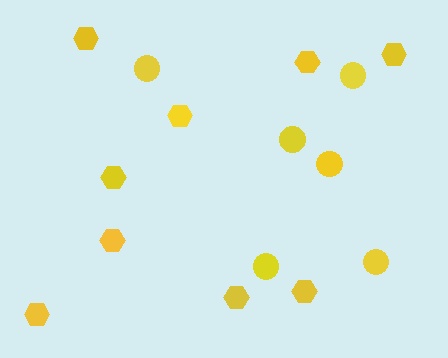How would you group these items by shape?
There are 2 groups: one group of hexagons (9) and one group of circles (6).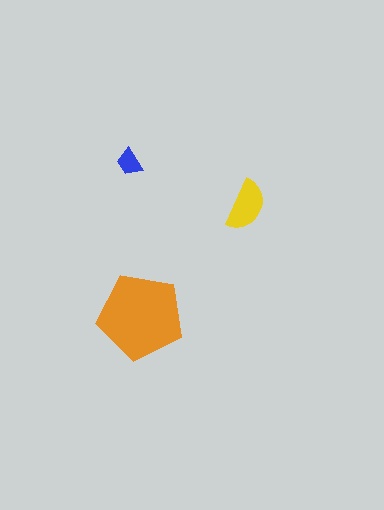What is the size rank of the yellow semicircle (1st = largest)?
2nd.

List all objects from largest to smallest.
The orange pentagon, the yellow semicircle, the blue trapezoid.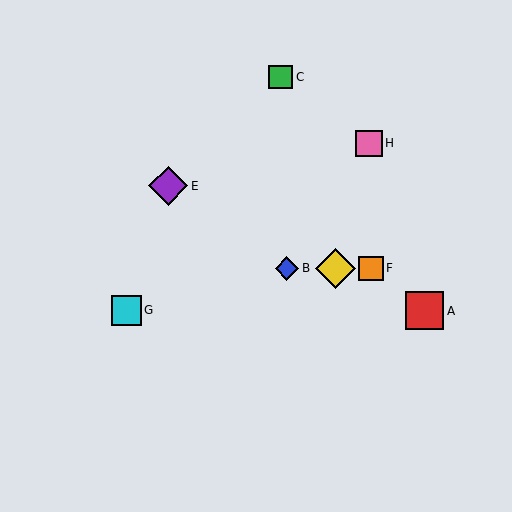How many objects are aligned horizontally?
3 objects (B, D, F) are aligned horizontally.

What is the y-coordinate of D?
Object D is at y≈269.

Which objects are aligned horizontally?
Objects B, D, F are aligned horizontally.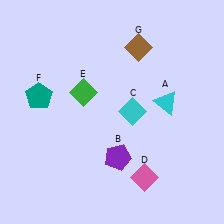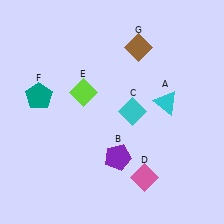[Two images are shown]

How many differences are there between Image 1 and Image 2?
There is 1 difference between the two images.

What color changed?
The diamond (E) changed from green in Image 1 to lime in Image 2.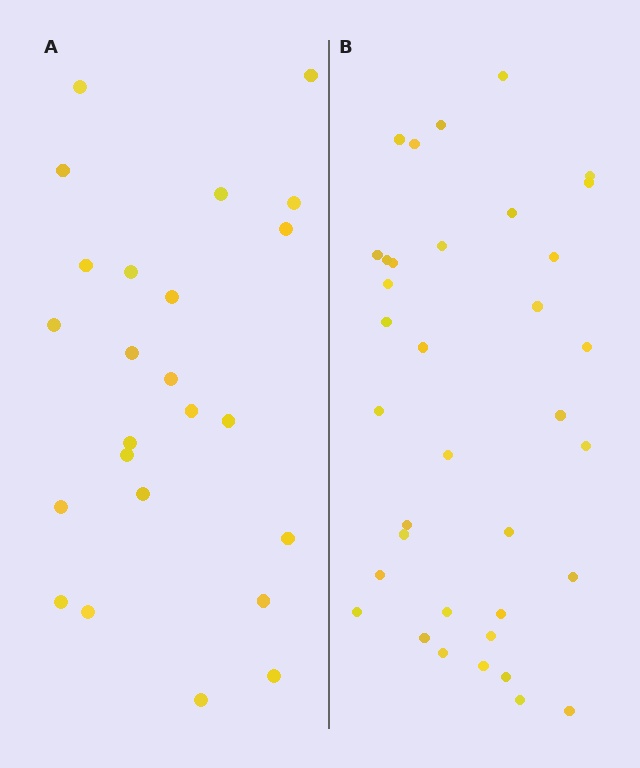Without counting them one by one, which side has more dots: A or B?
Region B (the right region) has more dots.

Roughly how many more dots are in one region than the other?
Region B has roughly 12 or so more dots than region A.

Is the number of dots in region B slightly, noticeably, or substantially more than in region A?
Region B has substantially more. The ratio is roughly 1.5 to 1.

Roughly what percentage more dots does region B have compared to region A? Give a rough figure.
About 50% more.